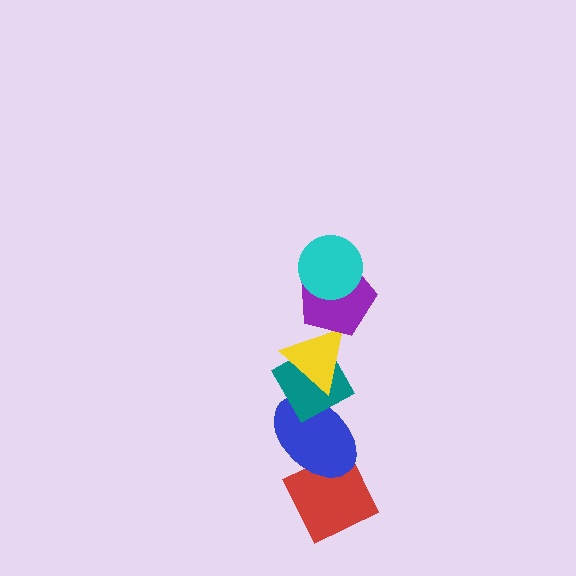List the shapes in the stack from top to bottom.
From top to bottom: the cyan circle, the purple pentagon, the yellow triangle, the teal diamond, the blue ellipse, the red diamond.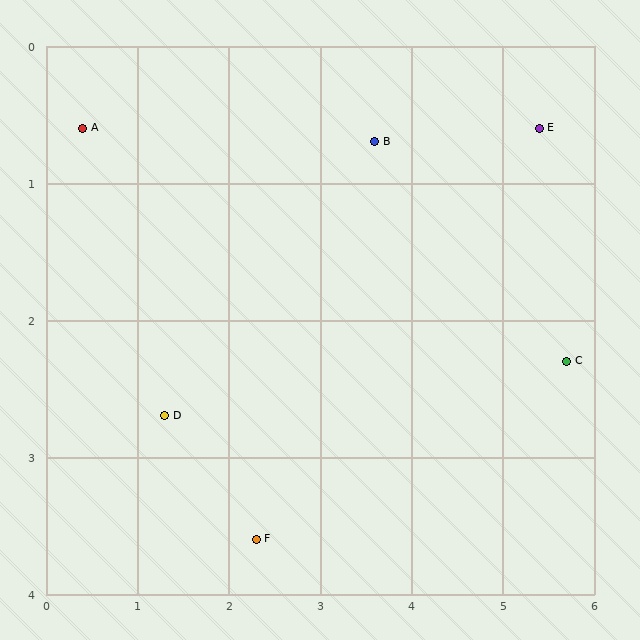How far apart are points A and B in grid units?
Points A and B are about 3.2 grid units apart.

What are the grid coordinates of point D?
Point D is at approximately (1.3, 2.7).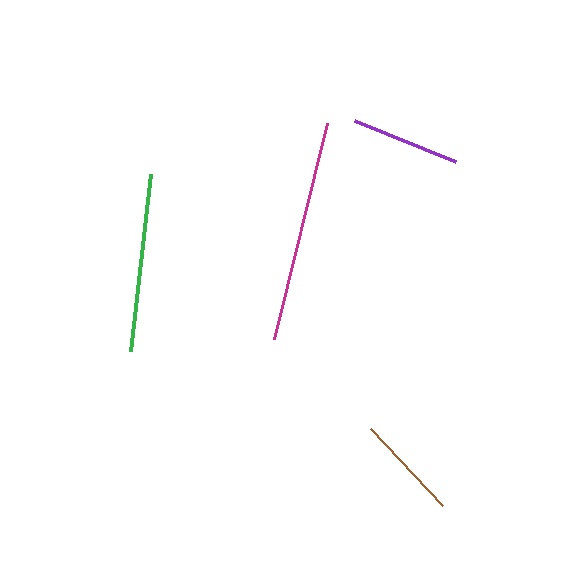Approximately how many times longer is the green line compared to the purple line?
The green line is approximately 1.6 times the length of the purple line.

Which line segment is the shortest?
The brown line is the shortest at approximately 105 pixels.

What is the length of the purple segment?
The purple segment is approximately 109 pixels long.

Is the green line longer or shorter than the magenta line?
The magenta line is longer than the green line.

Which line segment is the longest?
The magenta line is the longest at approximately 223 pixels.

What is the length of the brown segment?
The brown segment is approximately 105 pixels long.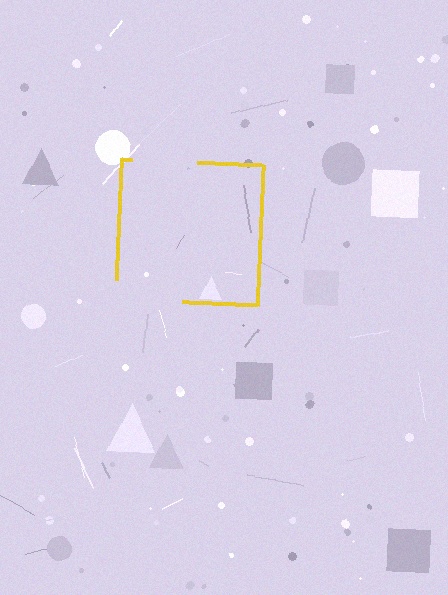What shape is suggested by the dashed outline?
The dashed outline suggests a square.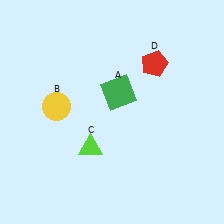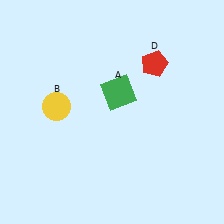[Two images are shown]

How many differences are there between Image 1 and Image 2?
There is 1 difference between the two images.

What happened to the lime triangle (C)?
The lime triangle (C) was removed in Image 2. It was in the bottom-left area of Image 1.